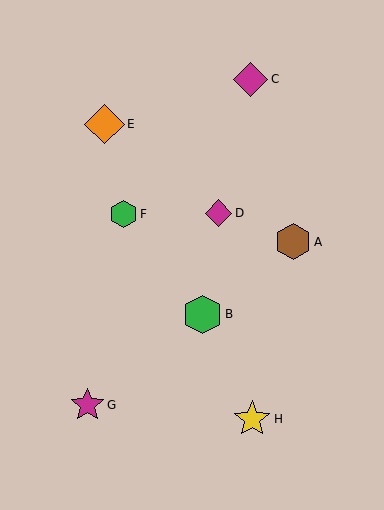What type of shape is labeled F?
Shape F is a green hexagon.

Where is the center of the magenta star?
The center of the magenta star is at (87, 405).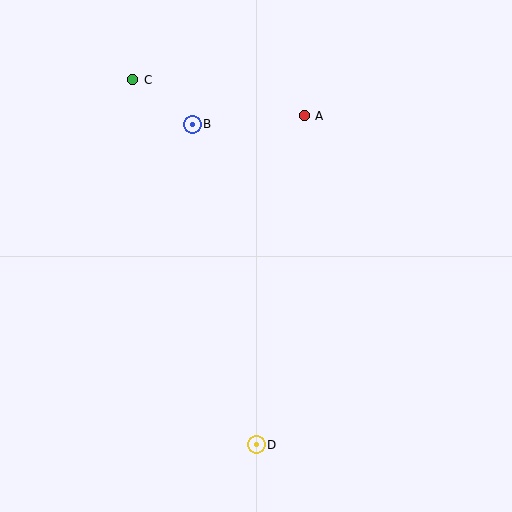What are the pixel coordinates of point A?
Point A is at (304, 116).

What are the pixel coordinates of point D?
Point D is at (256, 445).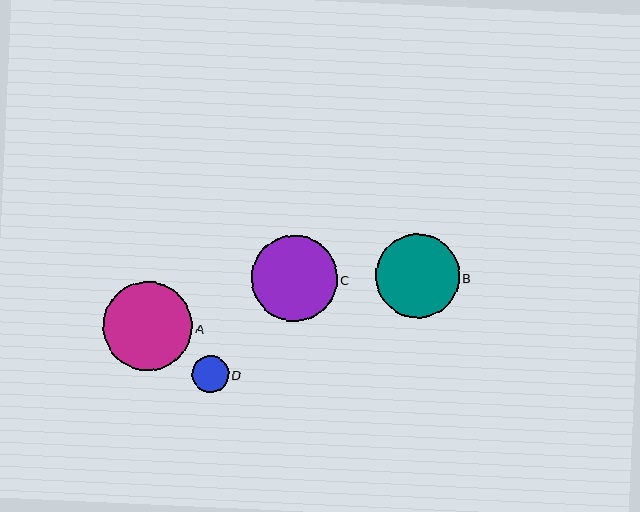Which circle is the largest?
Circle A is the largest with a size of approximately 89 pixels.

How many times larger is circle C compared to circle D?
Circle C is approximately 2.3 times the size of circle D.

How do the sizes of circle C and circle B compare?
Circle C and circle B are approximately the same size.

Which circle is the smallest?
Circle D is the smallest with a size of approximately 37 pixels.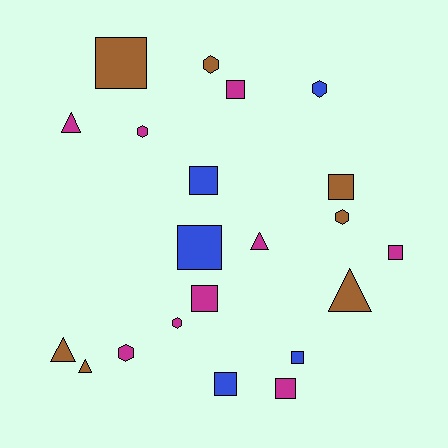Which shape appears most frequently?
Square, with 10 objects.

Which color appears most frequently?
Magenta, with 9 objects.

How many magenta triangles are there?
There are 2 magenta triangles.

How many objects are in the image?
There are 21 objects.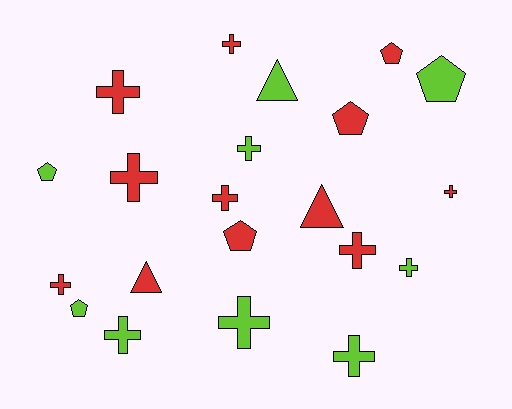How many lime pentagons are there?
There are 3 lime pentagons.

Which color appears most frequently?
Red, with 12 objects.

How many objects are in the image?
There are 21 objects.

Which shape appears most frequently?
Cross, with 12 objects.